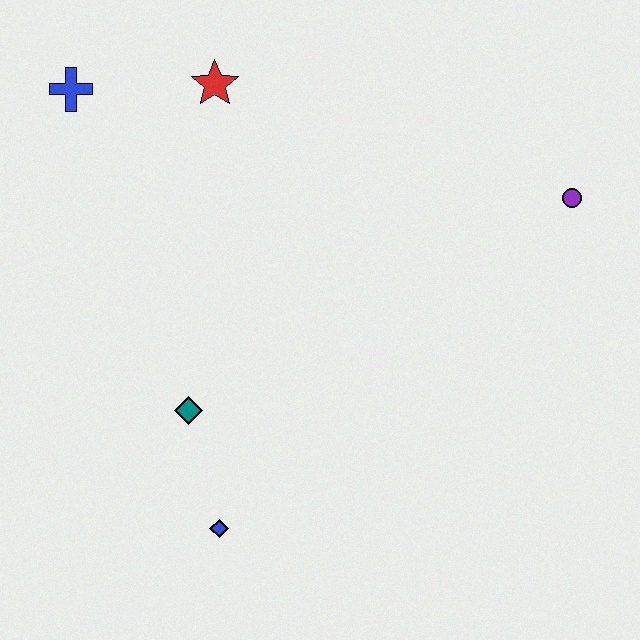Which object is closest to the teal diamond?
The blue diamond is closest to the teal diamond.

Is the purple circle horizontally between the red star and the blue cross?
No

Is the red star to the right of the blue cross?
Yes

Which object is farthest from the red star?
The blue diamond is farthest from the red star.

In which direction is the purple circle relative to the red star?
The purple circle is to the right of the red star.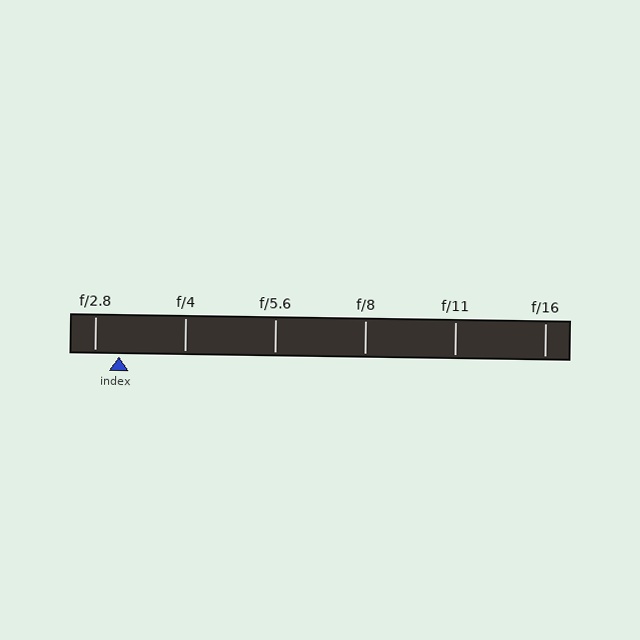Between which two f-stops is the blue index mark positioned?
The index mark is between f/2.8 and f/4.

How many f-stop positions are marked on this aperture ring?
There are 6 f-stop positions marked.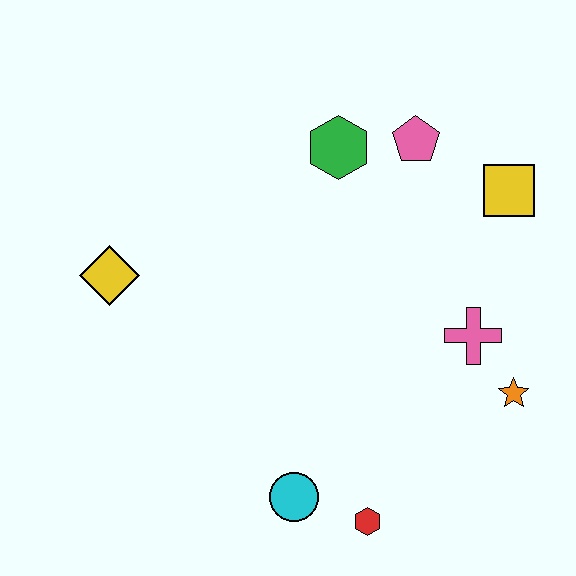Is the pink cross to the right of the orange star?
No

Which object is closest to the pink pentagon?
The green hexagon is closest to the pink pentagon.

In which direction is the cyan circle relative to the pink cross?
The cyan circle is to the left of the pink cross.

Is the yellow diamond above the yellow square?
No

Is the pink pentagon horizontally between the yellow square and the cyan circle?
Yes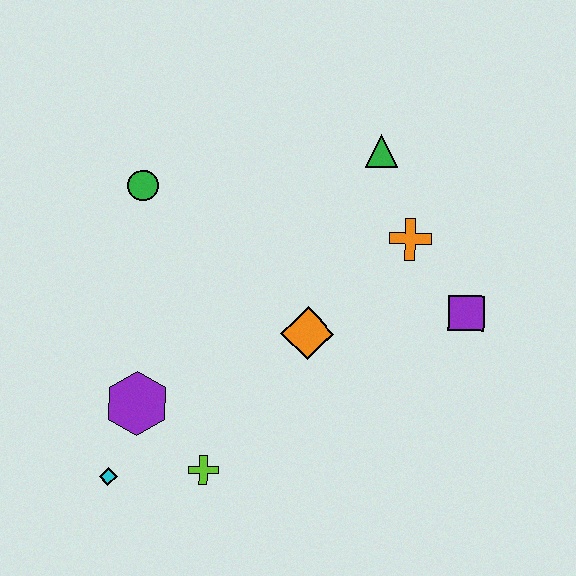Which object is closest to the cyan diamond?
The purple hexagon is closest to the cyan diamond.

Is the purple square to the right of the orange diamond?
Yes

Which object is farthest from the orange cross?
The cyan diamond is farthest from the orange cross.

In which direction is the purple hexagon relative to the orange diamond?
The purple hexagon is to the left of the orange diamond.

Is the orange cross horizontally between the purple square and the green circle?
Yes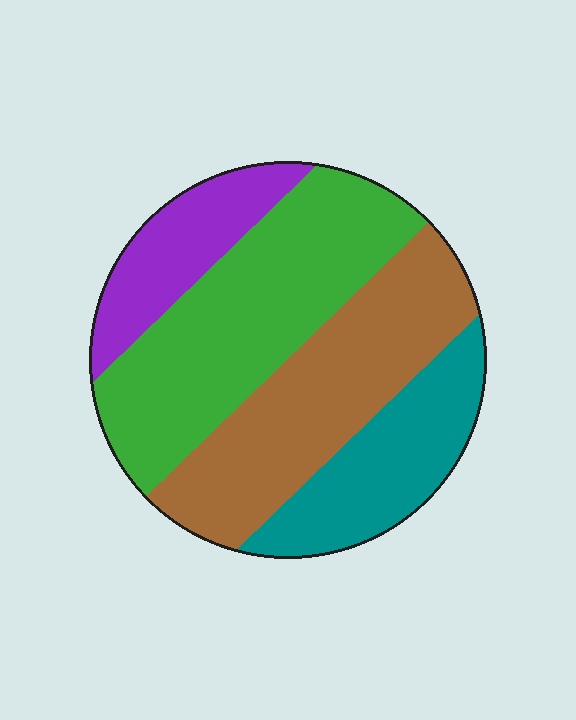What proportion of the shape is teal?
Teal covers roughly 20% of the shape.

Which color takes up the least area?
Purple, at roughly 15%.